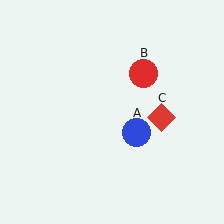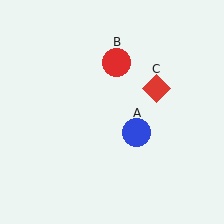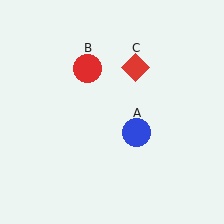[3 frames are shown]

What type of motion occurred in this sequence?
The red circle (object B), red diamond (object C) rotated counterclockwise around the center of the scene.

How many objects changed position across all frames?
2 objects changed position: red circle (object B), red diamond (object C).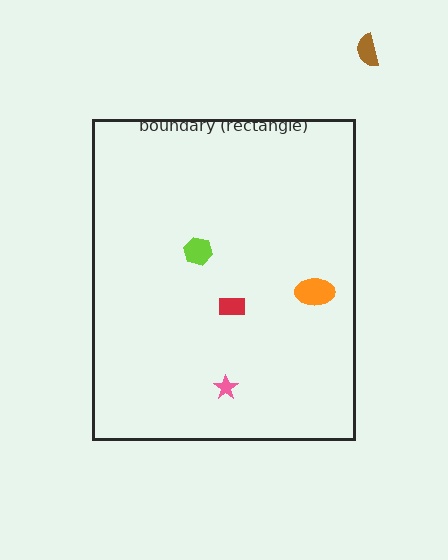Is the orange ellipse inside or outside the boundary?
Inside.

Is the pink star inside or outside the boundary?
Inside.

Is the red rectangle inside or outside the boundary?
Inside.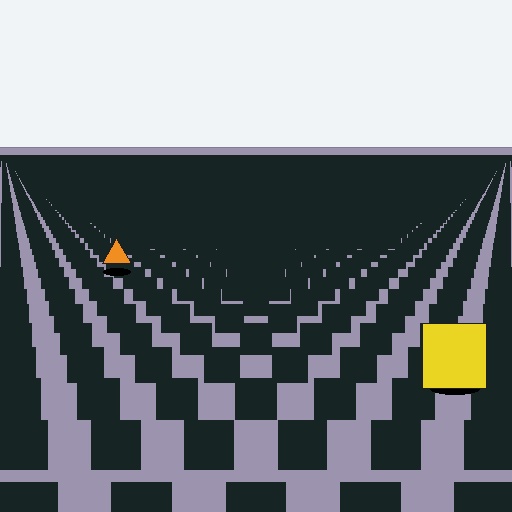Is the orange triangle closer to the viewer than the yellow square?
No. The yellow square is closer — you can tell from the texture gradient: the ground texture is coarser near it.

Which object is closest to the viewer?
The yellow square is closest. The texture marks near it are larger and more spread out.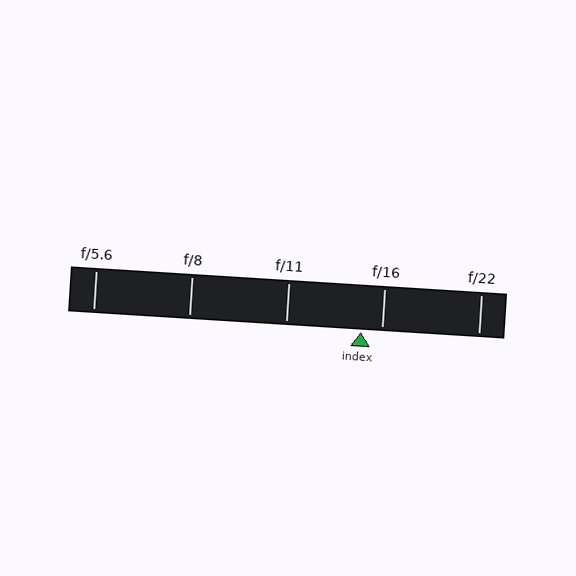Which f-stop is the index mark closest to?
The index mark is closest to f/16.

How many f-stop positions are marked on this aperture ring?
There are 5 f-stop positions marked.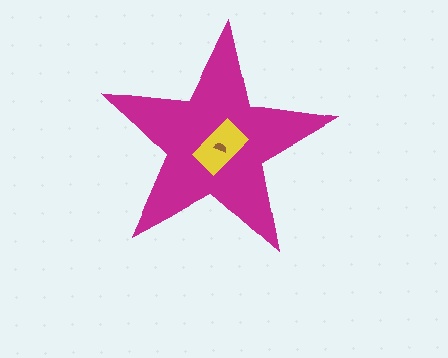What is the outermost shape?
The magenta star.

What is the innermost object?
The brown semicircle.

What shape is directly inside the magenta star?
The yellow rectangle.